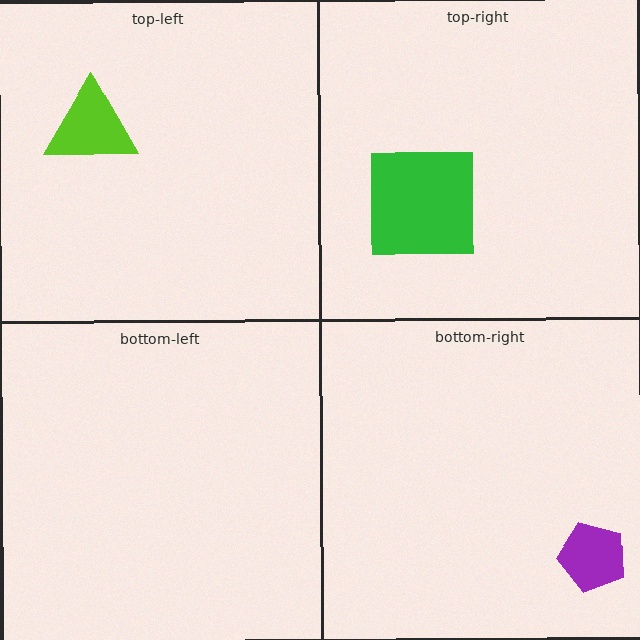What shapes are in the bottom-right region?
The purple pentagon.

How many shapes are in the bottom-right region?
1.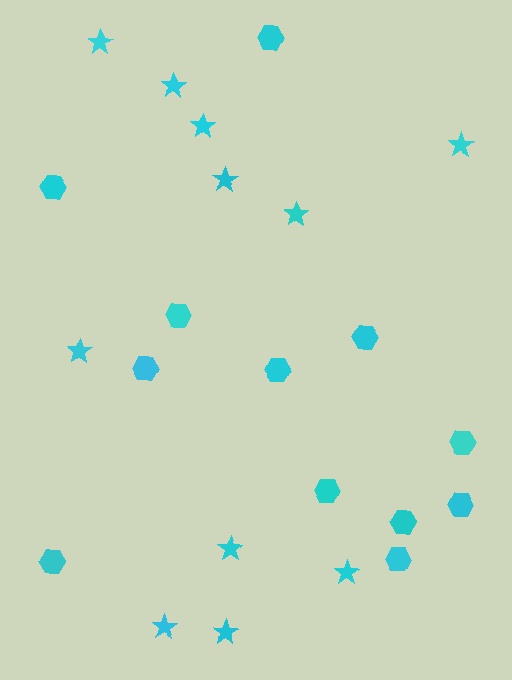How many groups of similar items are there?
There are 2 groups: one group of stars (11) and one group of hexagons (12).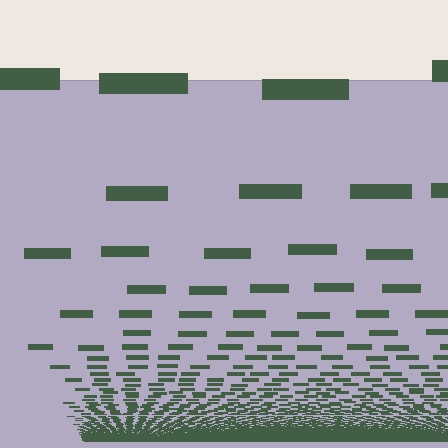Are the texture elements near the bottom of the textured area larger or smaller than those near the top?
Smaller. The gradient is inverted — elements near the bottom are smaller and denser.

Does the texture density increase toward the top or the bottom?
Density increases toward the bottom.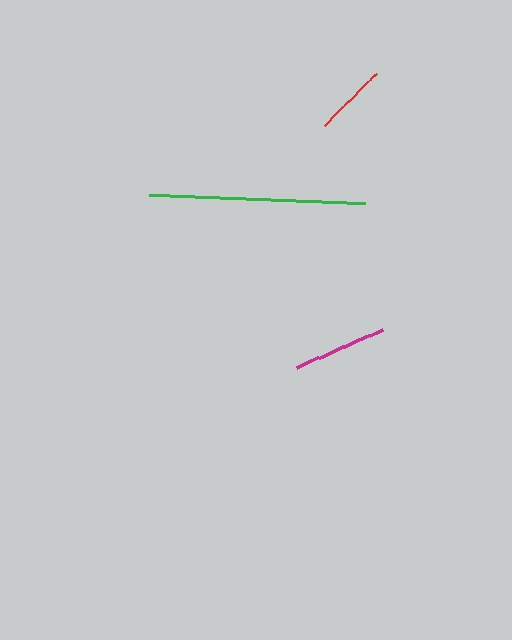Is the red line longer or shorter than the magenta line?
The magenta line is longer than the red line.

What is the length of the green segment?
The green segment is approximately 217 pixels long.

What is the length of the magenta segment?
The magenta segment is approximately 93 pixels long.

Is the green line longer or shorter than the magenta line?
The green line is longer than the magenta line.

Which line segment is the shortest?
The red line is the shortest at approximately 74 pixels.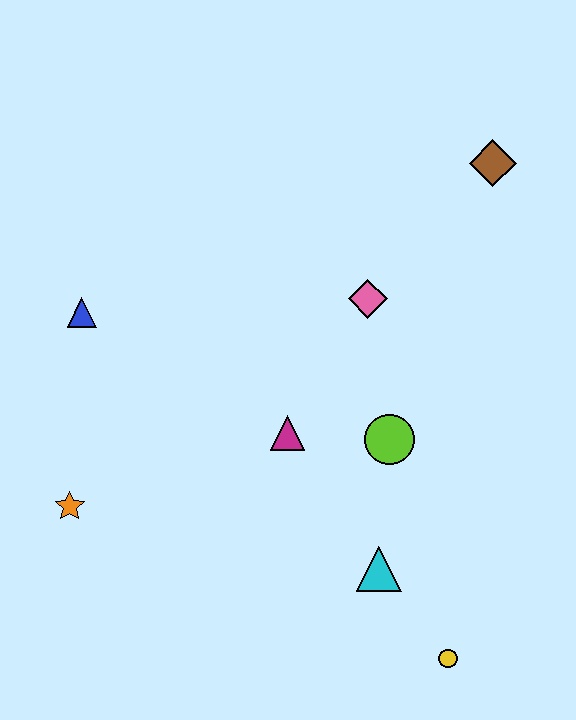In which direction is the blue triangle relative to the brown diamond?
The blue triangle is to the left of the brown diamond.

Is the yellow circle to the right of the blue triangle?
Yes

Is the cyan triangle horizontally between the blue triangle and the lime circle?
Yes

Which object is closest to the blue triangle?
The orange star is closest to the blue triangle.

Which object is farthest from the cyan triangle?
The brown diamond is farthest from the cyan triangle.